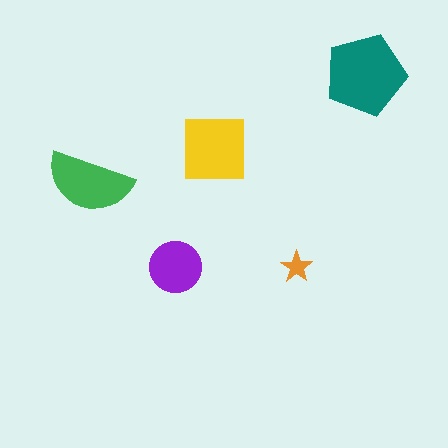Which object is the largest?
The teal pentagon.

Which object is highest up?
The teal pentagon is topmost.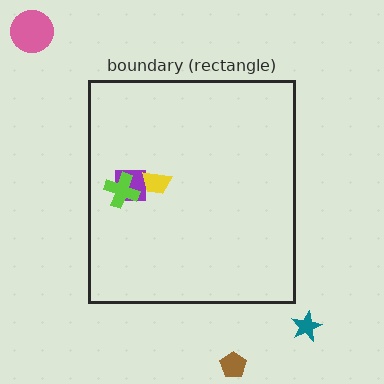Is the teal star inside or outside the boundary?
Outside.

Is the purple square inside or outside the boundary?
Inside.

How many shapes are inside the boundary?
3 inside, 3 outside.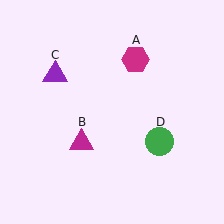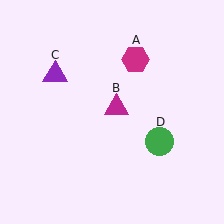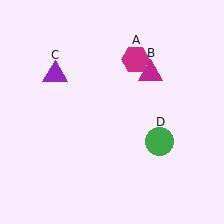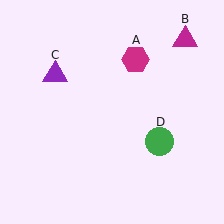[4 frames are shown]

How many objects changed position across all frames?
1 object changed position: magenta triangle (object B).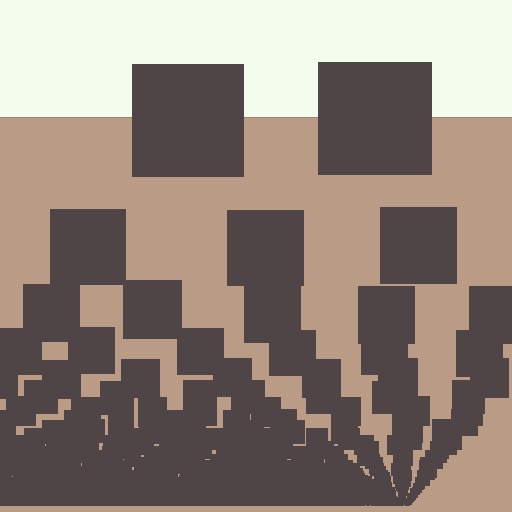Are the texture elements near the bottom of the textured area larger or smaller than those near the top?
Smaller. The gradient is inverted — elements near the bottom are smaller and denser.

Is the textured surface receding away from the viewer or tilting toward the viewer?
The surface appears to tilt toward the viewer. Texture elements get larger and sparser toward the top.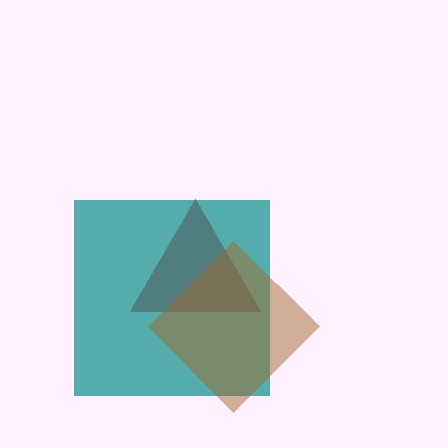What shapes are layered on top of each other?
The layered shapes are: a red triangle, a teal square, a brown diamond.